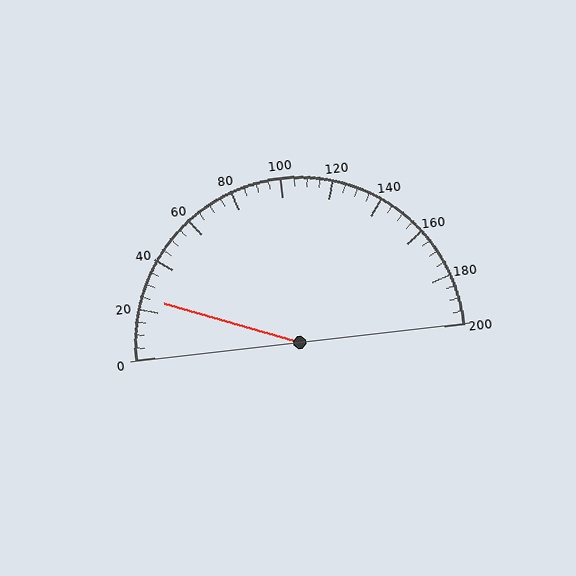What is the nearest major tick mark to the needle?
The nearest major tick mark is 20.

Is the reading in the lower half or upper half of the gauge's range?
The reading is in the lower half of the range (0 to 200).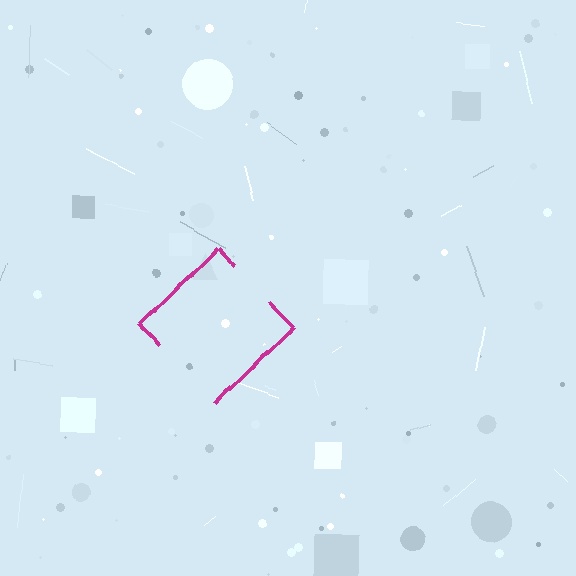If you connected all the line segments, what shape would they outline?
They would outline a diamond.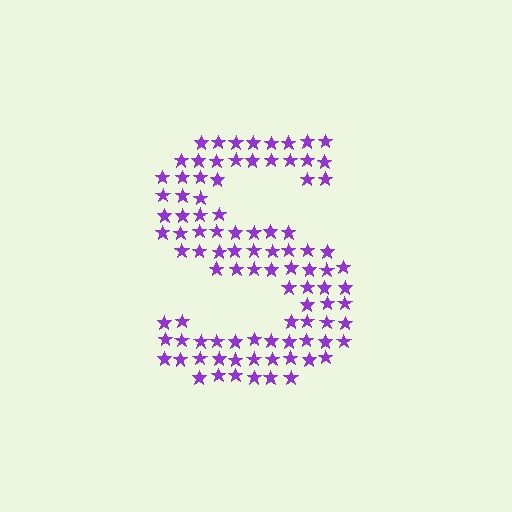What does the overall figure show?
The overall figure shows the letter S.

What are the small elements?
The small elements are stars.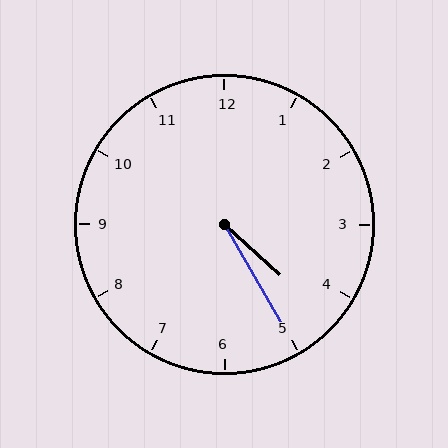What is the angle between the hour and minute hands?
Approximately 18 degrees.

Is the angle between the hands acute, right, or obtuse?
It is acute.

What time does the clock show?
4:25.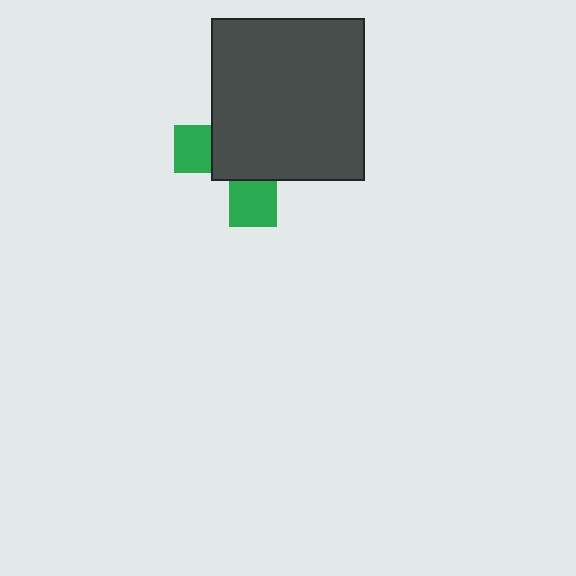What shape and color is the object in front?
The object in front is a dark gray rectangle.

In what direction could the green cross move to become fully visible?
The green cross could move toward the lower-left. That would shift it out from behind the dark gray rectangle entirely.